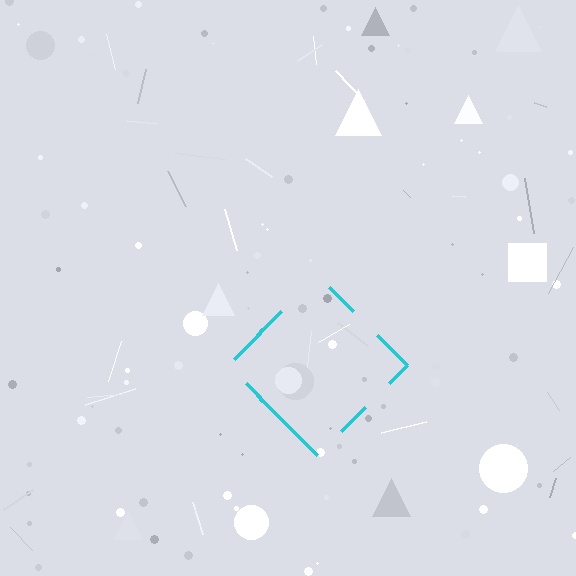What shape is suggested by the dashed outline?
The dashed outline suggests a diamond.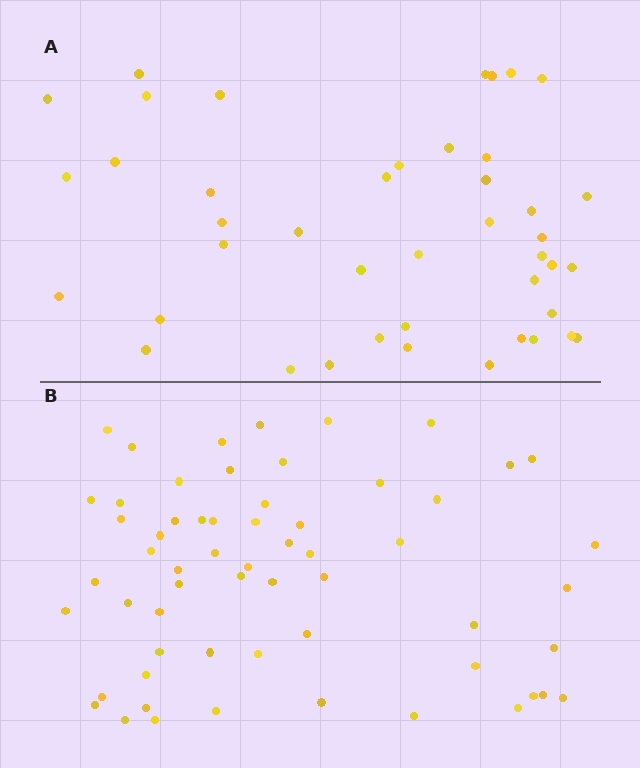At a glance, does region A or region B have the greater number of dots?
Region B (the bottom region) has more dots.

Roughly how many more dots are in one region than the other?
Region B has approximately 15 more dots than region A.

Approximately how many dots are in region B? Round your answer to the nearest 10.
About 60 dots.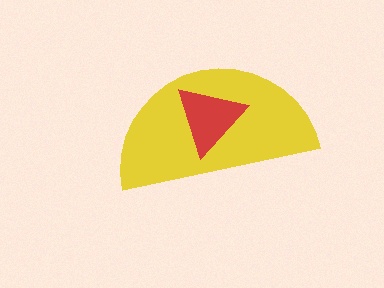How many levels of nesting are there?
2.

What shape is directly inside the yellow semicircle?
The red triangle.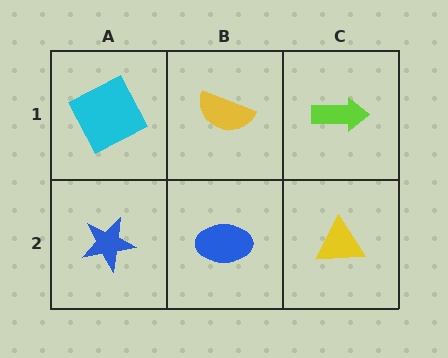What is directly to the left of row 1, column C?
A yellow semicircle.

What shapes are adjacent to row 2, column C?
A lime arrow (row 1, column C), a blue ellipse (row 2, column B).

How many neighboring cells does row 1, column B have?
3.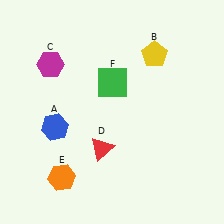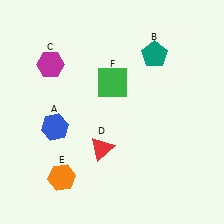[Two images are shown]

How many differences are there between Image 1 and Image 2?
There is 1 difference between the two images.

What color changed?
The pentagon (B) changed from yellow in Image 1 to teal in Image 2.